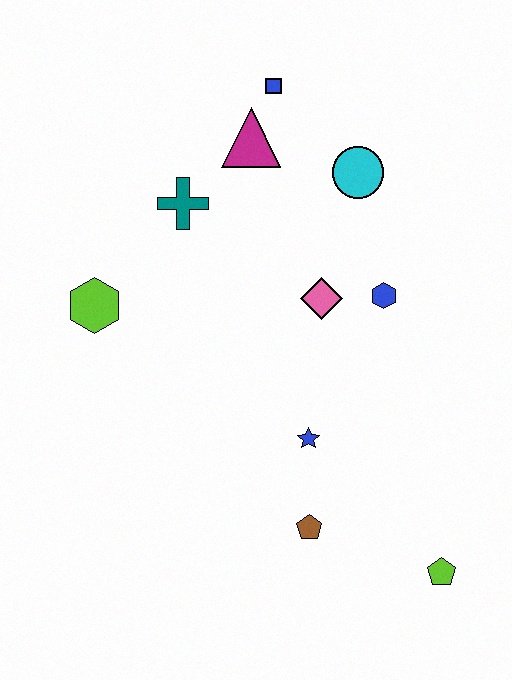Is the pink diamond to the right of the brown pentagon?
Yes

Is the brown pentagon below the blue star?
Yes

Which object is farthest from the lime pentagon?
The blue square is farthest from the lime pentagon.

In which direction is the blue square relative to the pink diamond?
The blue square is above the pink diamond.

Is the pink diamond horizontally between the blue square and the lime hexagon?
No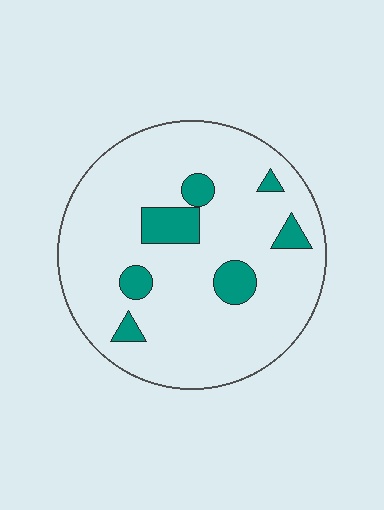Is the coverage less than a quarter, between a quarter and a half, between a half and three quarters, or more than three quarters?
Less than a quarter.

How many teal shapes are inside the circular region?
7.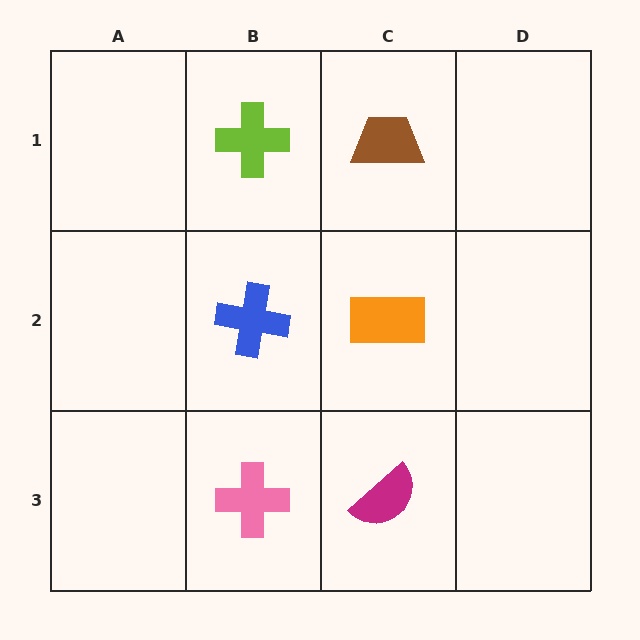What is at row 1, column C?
A brown trapezoid.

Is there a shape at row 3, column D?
No, that cell is empty.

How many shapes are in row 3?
2 shapes.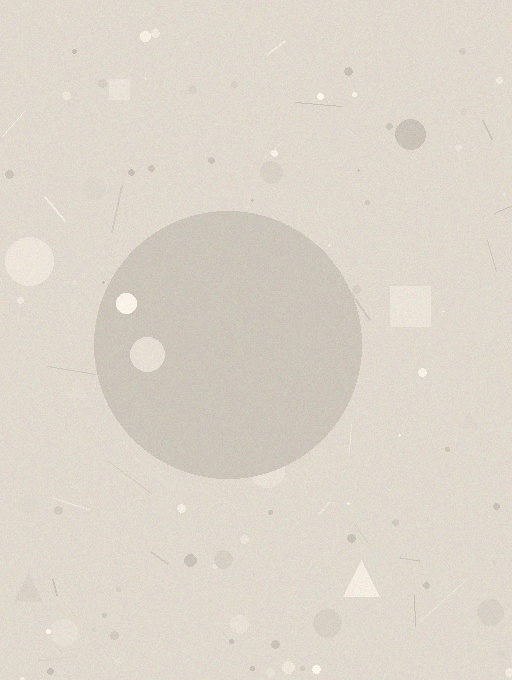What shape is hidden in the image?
A circle is hidden in the image.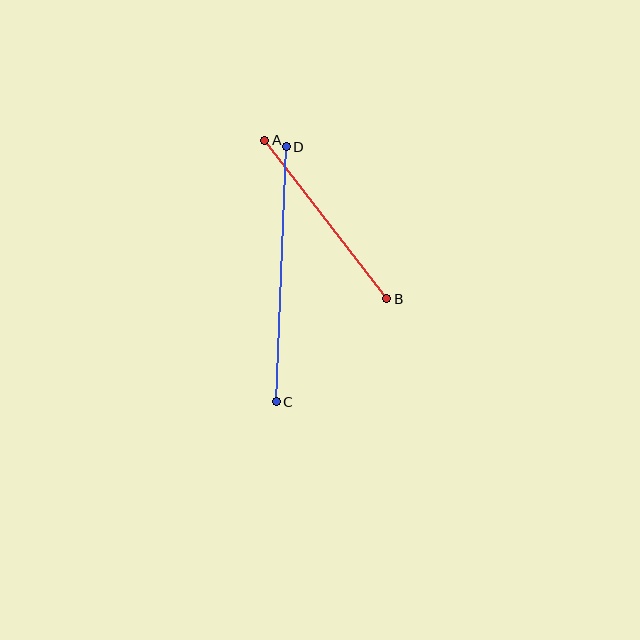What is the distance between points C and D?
The distance is approximately 255 pixels.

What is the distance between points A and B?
The distance is approximately 200 pixels.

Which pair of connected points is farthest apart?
Points C and D are farthest apart.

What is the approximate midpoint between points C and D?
The midpoint is at approximately (281, 274) pixels.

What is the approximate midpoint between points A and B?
The midpoint is at approximately (326, 220) pixels.